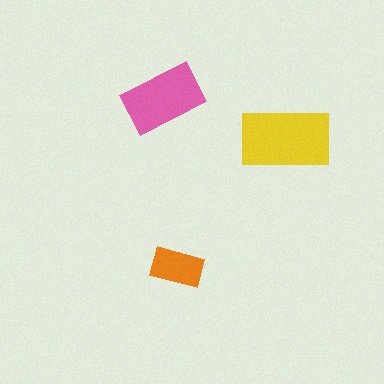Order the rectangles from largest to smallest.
the yellow one, the pink one, the orange one.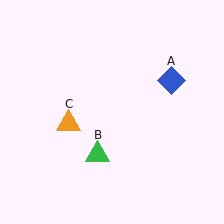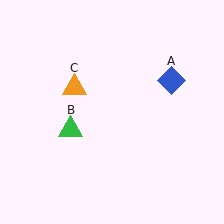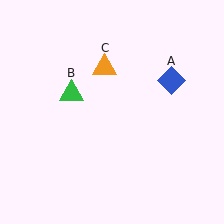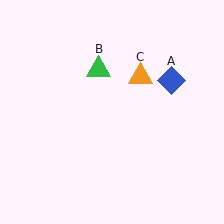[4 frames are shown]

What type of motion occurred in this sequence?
The green triangle (object B), orange triangle (object C) rotated clockwise around the center of the scene.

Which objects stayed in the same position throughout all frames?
Blue diamond (object A) remained stationary.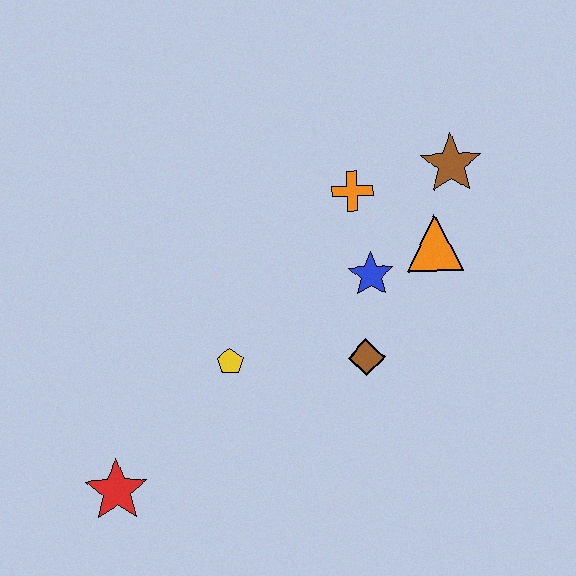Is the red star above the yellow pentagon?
No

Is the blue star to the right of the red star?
Yes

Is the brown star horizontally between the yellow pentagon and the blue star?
No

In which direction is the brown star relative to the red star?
The brown star is to the right of the red star.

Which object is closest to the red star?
The yellow pentagon is closest to the red star.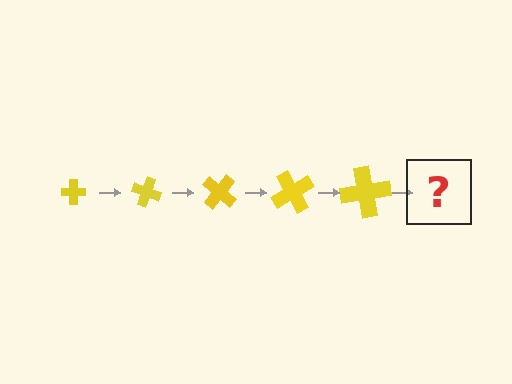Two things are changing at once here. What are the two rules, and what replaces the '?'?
The two rules are that the cross grows larger each step and it rotates 20 degrees each step. The '?' should be a cross, larger than the previous one and rotated 100 degrees from the start.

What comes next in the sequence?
The next element should be a cross, larger than the previous one and rotated 100 degrees from the start.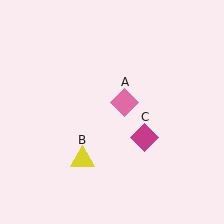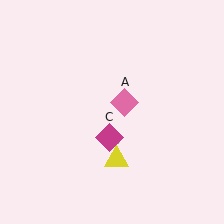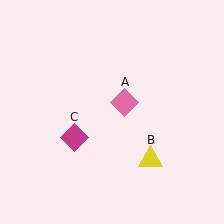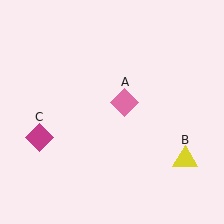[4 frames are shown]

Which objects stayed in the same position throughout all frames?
Pink diamond (object A) remained stationary.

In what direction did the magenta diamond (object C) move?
The magenta diamond (object C) moved left.